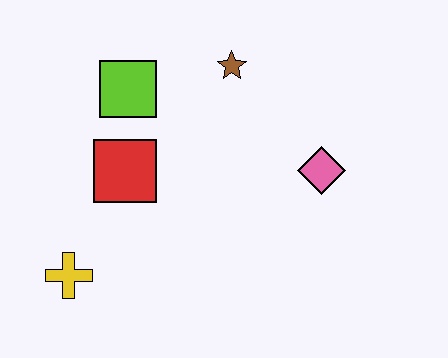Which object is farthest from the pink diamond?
The yellow cross is farthest from the pink diamond.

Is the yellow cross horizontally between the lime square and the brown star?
No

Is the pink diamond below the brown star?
Yes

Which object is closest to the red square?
The lime square is closest to the red square.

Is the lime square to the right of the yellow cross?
Yes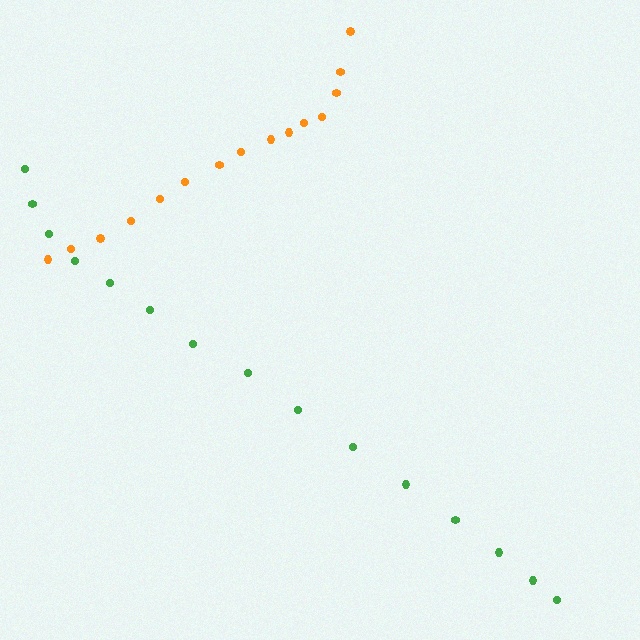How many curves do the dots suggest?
There are 2 distinct paths.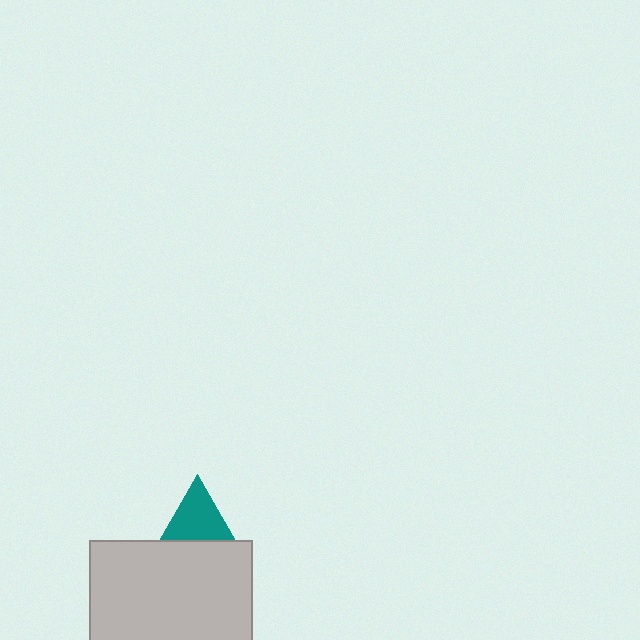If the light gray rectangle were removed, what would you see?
You would see the complete teal triangle.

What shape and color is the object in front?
The object in front is a light gray rectangle.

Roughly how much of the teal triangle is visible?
About half of it is visible (roughly 62%).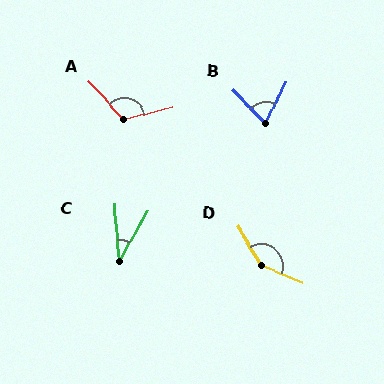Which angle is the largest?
D, at approximately 143 degrees.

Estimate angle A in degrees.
Approximately 119 degrees.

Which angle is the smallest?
C, at approximately 34 degrees.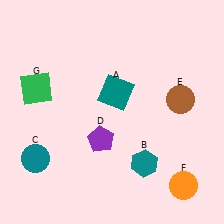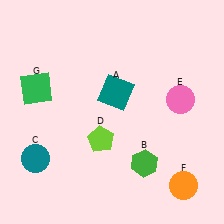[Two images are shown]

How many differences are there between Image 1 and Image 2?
There are 3 differences between the two images.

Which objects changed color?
B changed from teal to green. D changed from purple to lime. E changed from brown to pink.